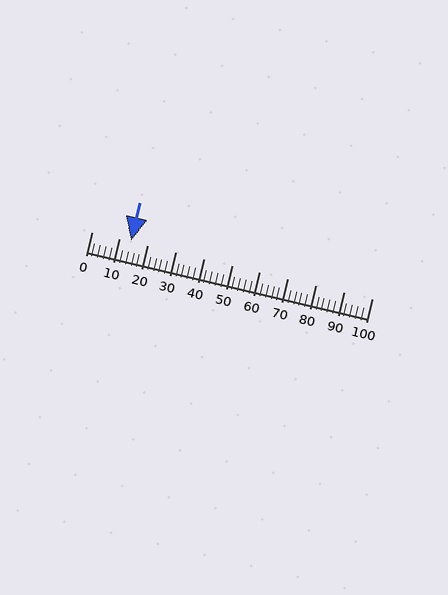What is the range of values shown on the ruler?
The ruler shows values from 0 to 100.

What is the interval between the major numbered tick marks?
The major tick marks are spaced 10 units apart.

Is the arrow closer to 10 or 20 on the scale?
The arrow is closer to 10.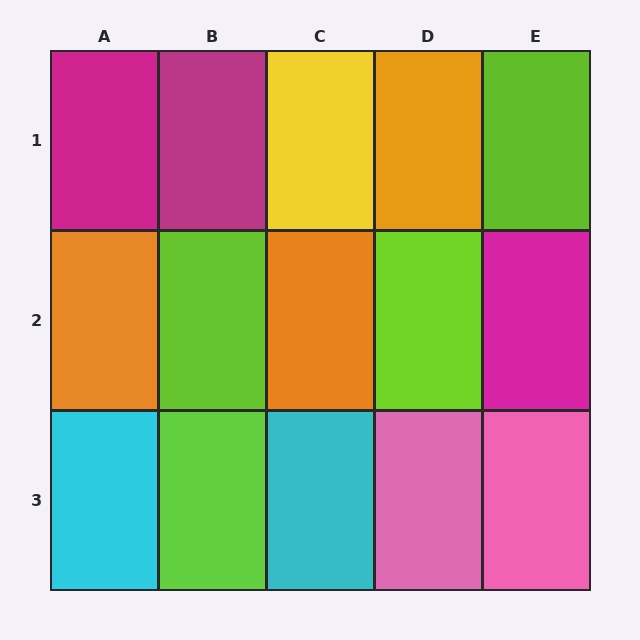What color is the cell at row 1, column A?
Magenta.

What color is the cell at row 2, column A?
Orange.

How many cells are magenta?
3 cells are magenta.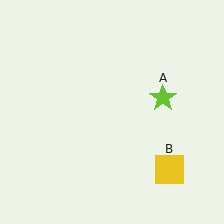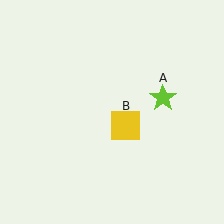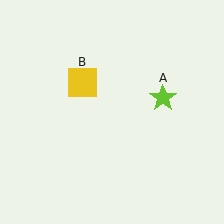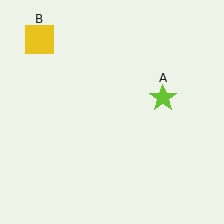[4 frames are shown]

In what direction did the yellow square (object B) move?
The yellow square (object B) moved up and to the left.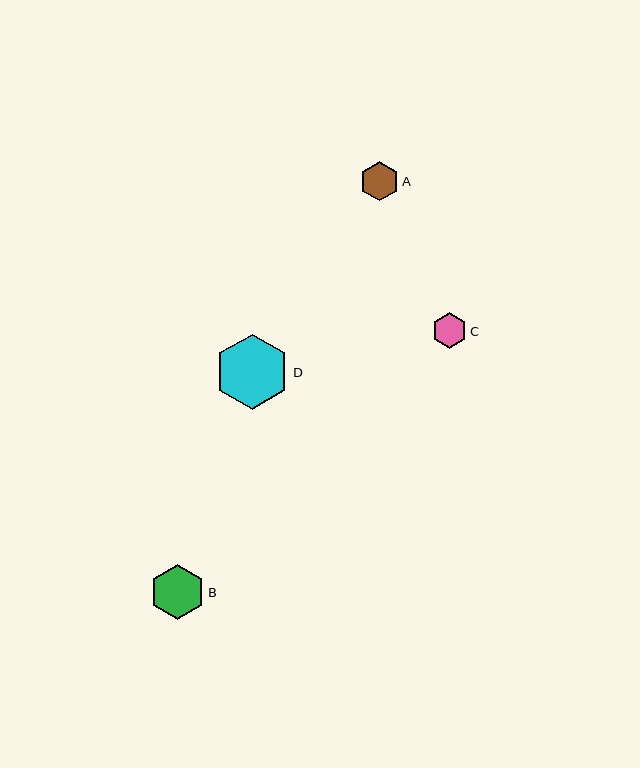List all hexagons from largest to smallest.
From largest to smallest: D, B, A, C.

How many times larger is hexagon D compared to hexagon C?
Hexagon D is approximately 2.1 times the size of hexagon C.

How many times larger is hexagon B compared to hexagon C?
Hexagon B is approximately 1.6 times the size of hexagon C.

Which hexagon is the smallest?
Hexagon C is the smallest with a size of approximately 35 pixels.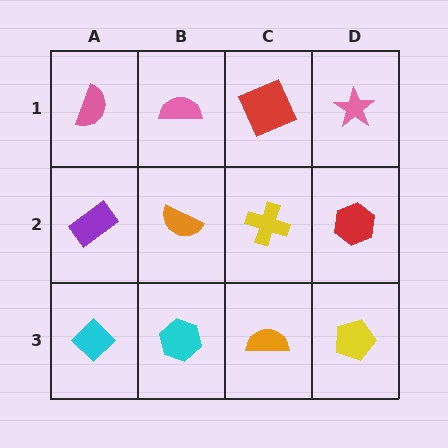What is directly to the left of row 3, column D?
An orange semicircle.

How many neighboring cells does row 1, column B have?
3.